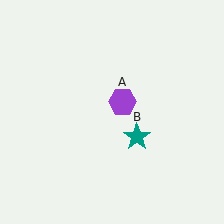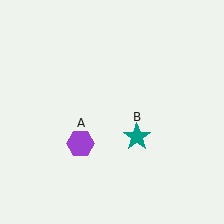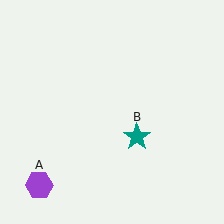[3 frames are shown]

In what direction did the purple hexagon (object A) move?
The purple hexagon (object A) moved down and to the left.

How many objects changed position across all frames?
1 object changed position: purple hexagon (object A).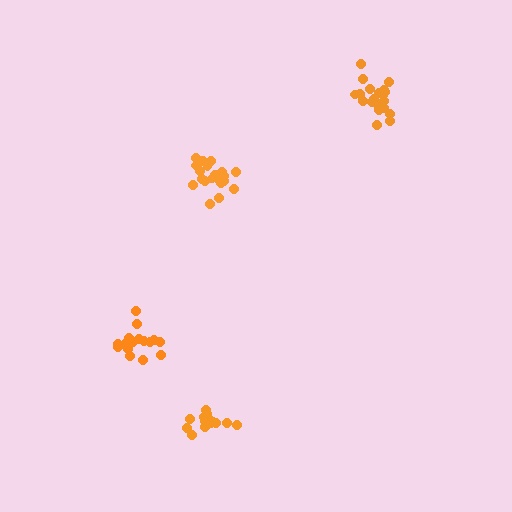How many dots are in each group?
Group 1: 17 dots, Group 2: 15 dots, Group 3: 21 dots, Group 4: 21 dots (74 total).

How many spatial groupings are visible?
There are 4 spatial groupings.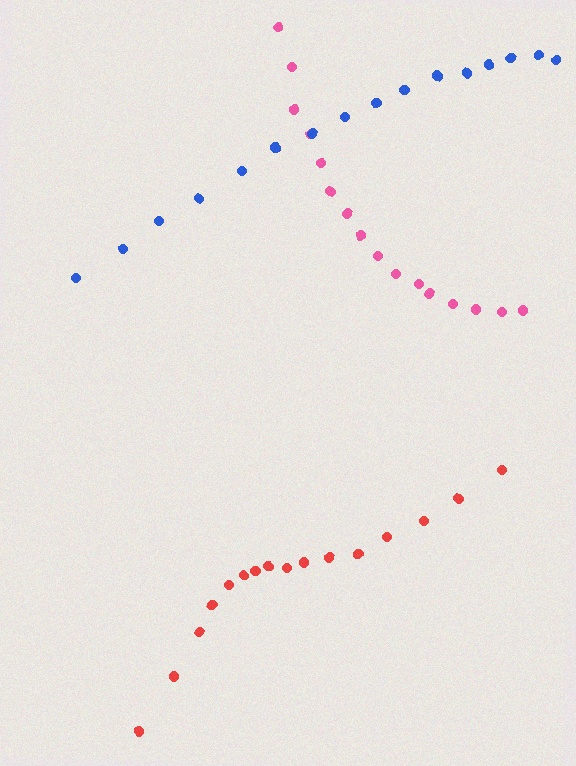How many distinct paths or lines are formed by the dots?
There are 3 distinct paths.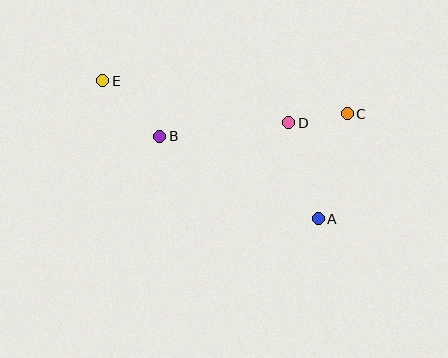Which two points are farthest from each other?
Points A and E are farthest from each other.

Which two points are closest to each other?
Points C and D are closest to each other.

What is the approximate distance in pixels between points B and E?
The distance between B and E is approximately 80 pixels.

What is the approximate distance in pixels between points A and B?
The distance between A and B is approximately 179 pixels.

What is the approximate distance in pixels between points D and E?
The distance between D and E is approximately 191 pixels.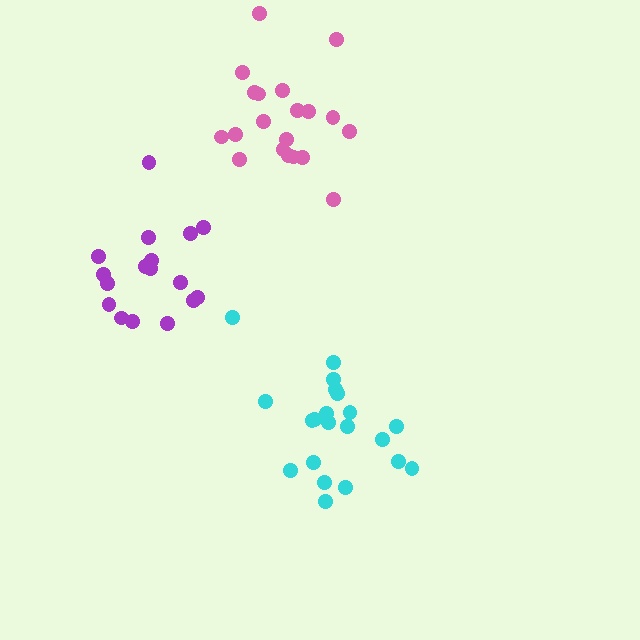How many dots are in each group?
Group 1: 21 dots, Group 2: 20 dots, Group 3: 17 dots (58 total).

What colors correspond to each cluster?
The clusters are colored: cyan, pink, purple.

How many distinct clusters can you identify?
There are 3 distinct clusters.